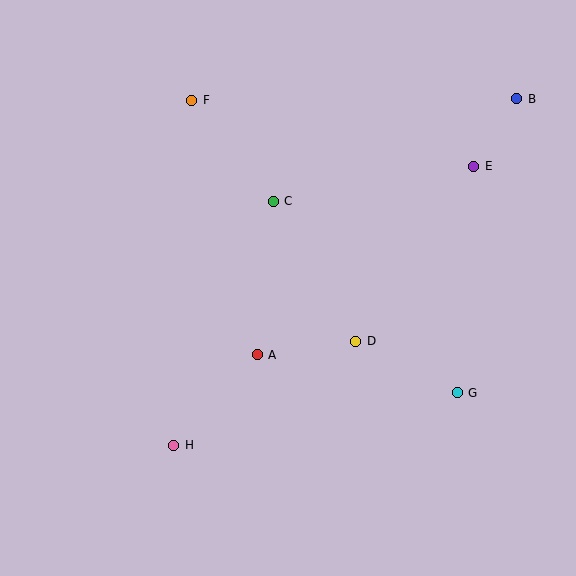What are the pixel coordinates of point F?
Point F is at (192, 100).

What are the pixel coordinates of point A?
Point A is at (257, 355).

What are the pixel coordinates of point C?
Point C is at (273, 201).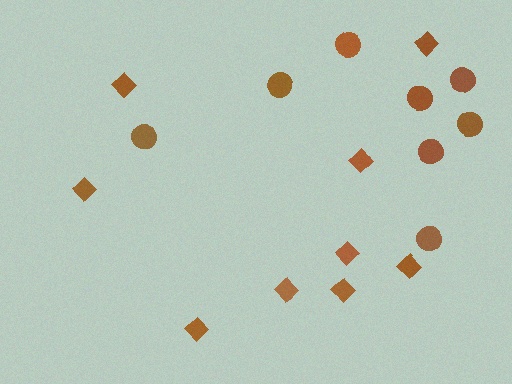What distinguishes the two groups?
There are 2 groups: one group of diamonds (9) and one group of circles (8).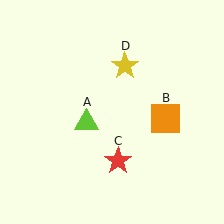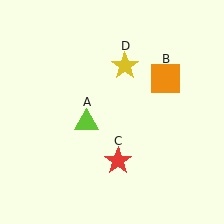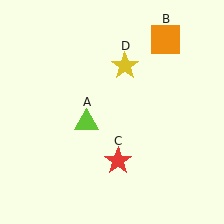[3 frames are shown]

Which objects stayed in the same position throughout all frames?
Lime triangle (object A) and red star (object C) and yellow star (object D) remained stationary.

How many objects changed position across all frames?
1 object changed position: orange square (object B).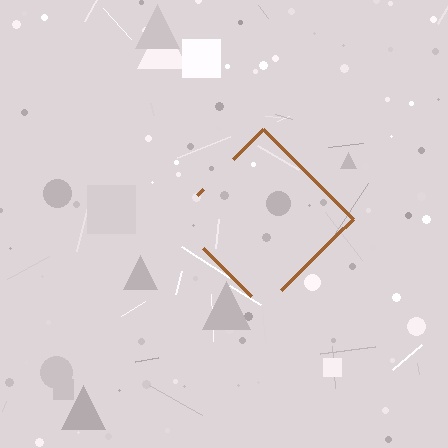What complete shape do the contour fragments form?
The contour fragments form a diamond.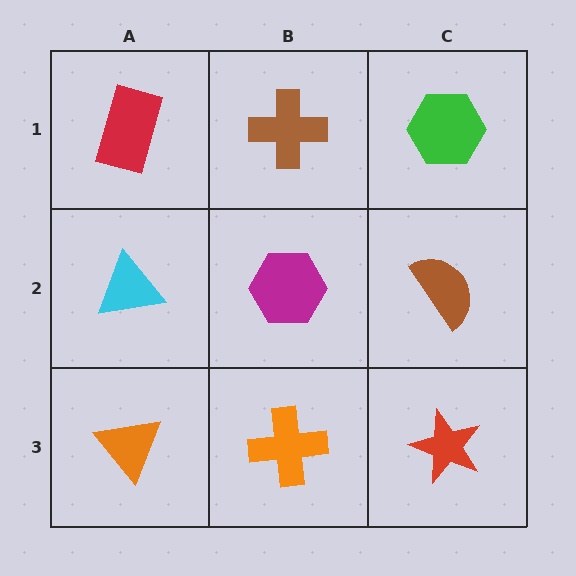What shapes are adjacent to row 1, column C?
A brown semicircle (row 2, column C), a brown cross (row 1, column B).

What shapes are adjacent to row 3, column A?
A cyan triangle (row 2, column A), an orange cross (row 3, column B).